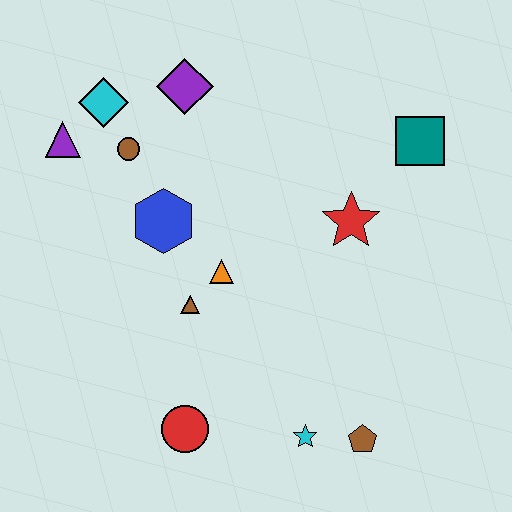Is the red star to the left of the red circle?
No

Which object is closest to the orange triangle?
The brown triangle is closest to the orange triangle.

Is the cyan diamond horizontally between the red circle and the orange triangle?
No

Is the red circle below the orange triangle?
Yes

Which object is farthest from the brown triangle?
The teal square is farthest from the brown triangle.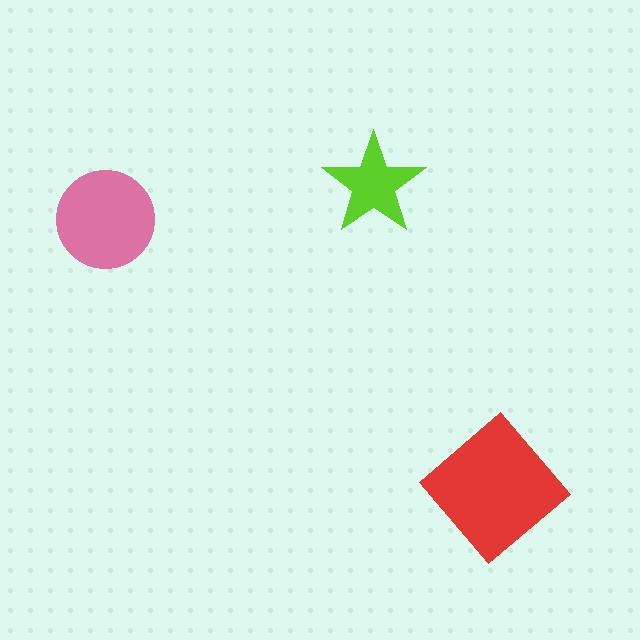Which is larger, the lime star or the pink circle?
The pink circle.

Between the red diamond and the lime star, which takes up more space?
The red diamond.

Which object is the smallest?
The lime star.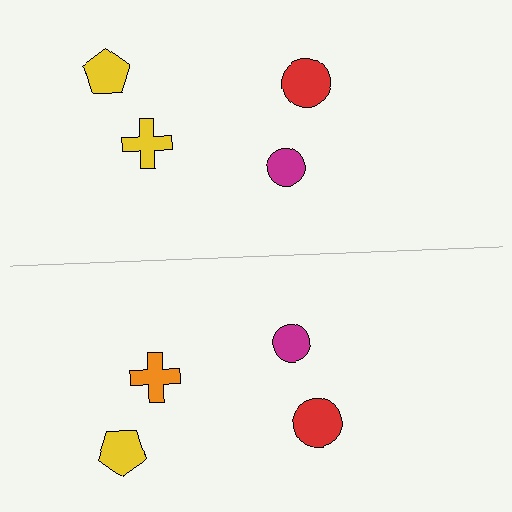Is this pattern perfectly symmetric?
No, the pattern is not perfectly symmetric. The orange cross on the bottom side breaks the symmetry — its mirror counterpart is yellow.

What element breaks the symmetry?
The orange cross on the bottom side breaks the symmetry — its mirror counterpart is yellow.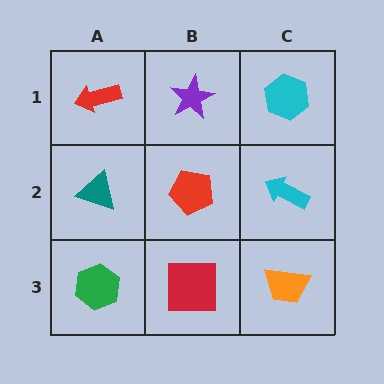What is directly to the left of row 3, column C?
A red square.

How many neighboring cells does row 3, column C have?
2.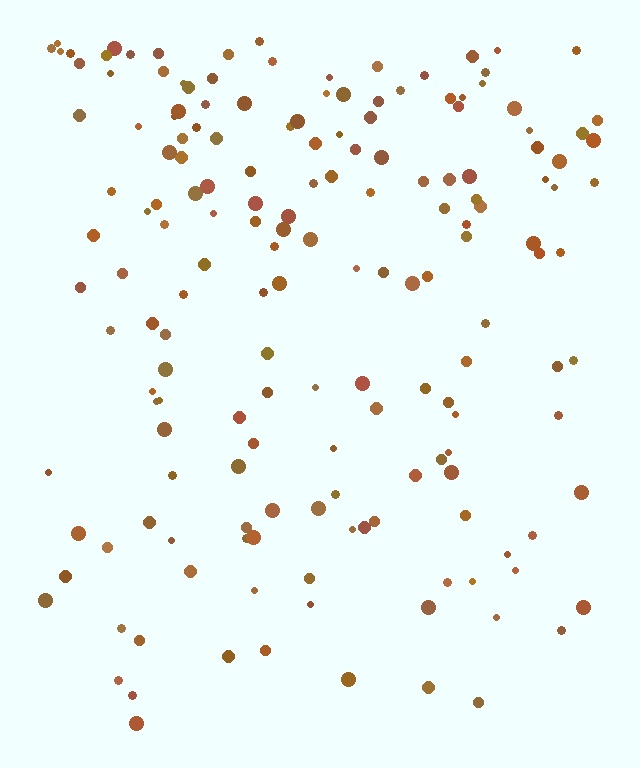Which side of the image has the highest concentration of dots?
The top.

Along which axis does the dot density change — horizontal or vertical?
Vertical.